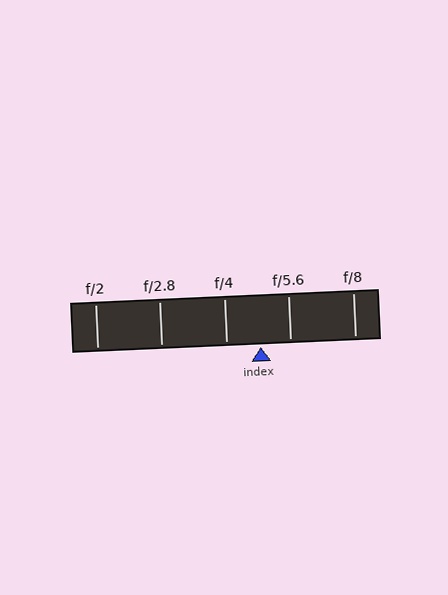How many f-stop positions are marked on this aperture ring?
There are 5 f-stop positions marked.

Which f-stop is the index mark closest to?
The index mark is closest to f/5.6.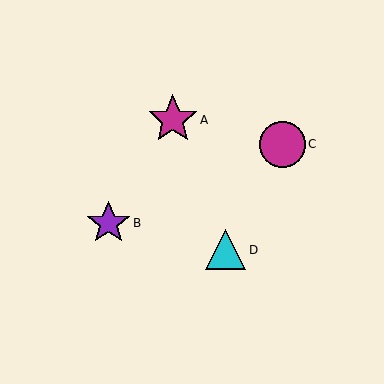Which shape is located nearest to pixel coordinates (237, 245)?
The cyan triangle (labeled D) at (226, 250) is nearest to that location.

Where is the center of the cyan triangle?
The center of the cyan triangle is at (226, 250).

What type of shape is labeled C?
Shape C is a magenta circle.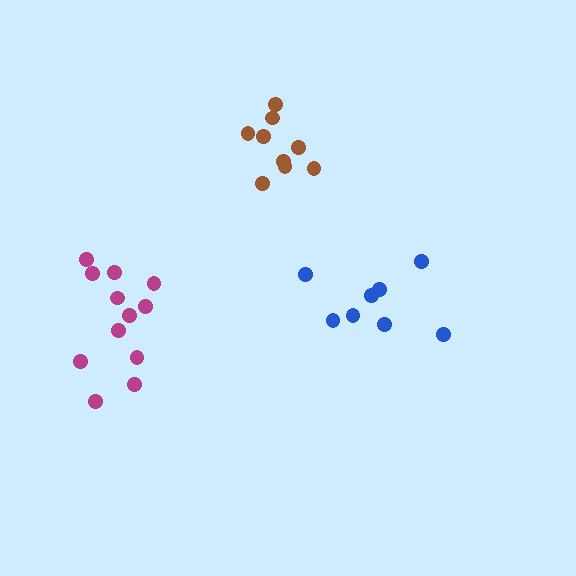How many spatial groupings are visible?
There are 3 spatial groupings.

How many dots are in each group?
Group 1: 8 dots, Group 2: 12 dots, Group 3: 9 dots (29 total).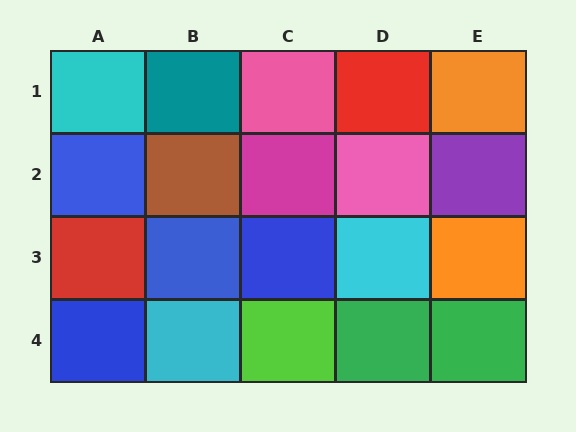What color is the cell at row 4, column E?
Green.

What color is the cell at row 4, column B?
Cyan.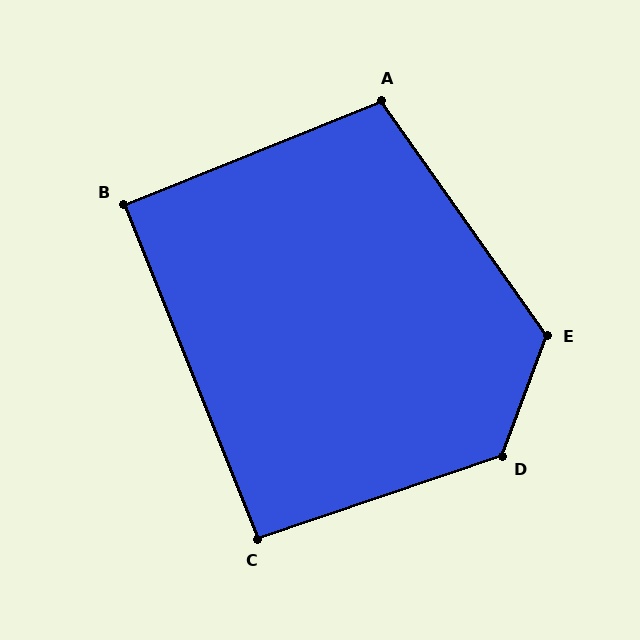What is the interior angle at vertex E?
Approximately 124 degrees (obtuse).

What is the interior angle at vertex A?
Approximately 103 degrees (obtuse).